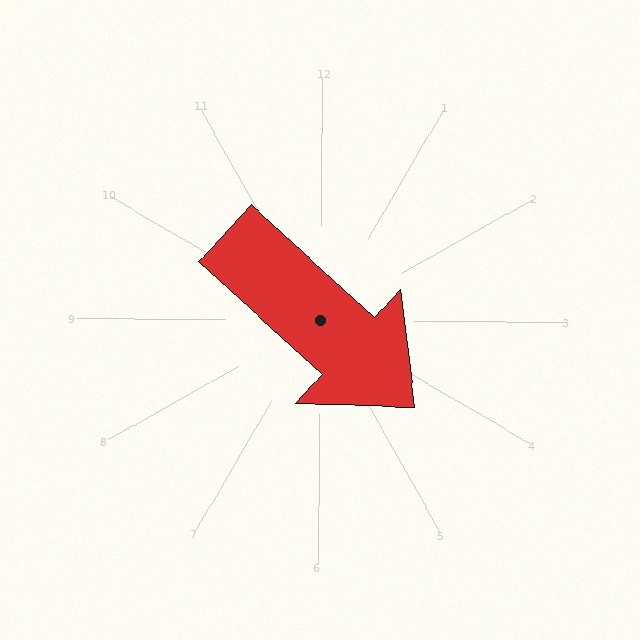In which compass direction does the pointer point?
Southeast.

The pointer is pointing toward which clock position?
Roughly 4 o'clock.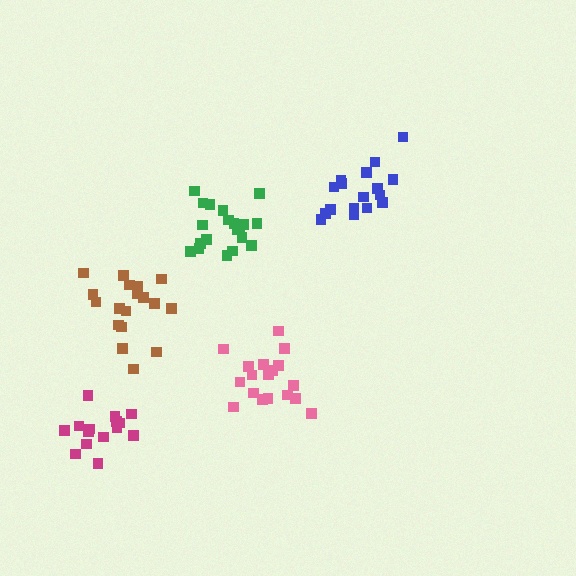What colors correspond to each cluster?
The clusters are colored: green, magenta, brown, blue, pink.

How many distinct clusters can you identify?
There are 5 distinct clusters.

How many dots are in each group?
Group 1: 20 dots, Group 2: 15 dots, Group 3: 18 dots, Group 4: 17 dots, Group 5: 19 dots (89 total).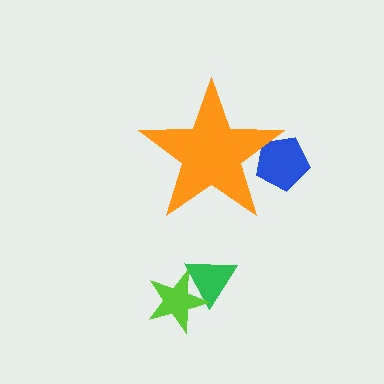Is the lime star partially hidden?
No, the lime star is fully visible.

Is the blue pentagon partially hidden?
Yes, the blue pentagon is partially hidden behind the orange star.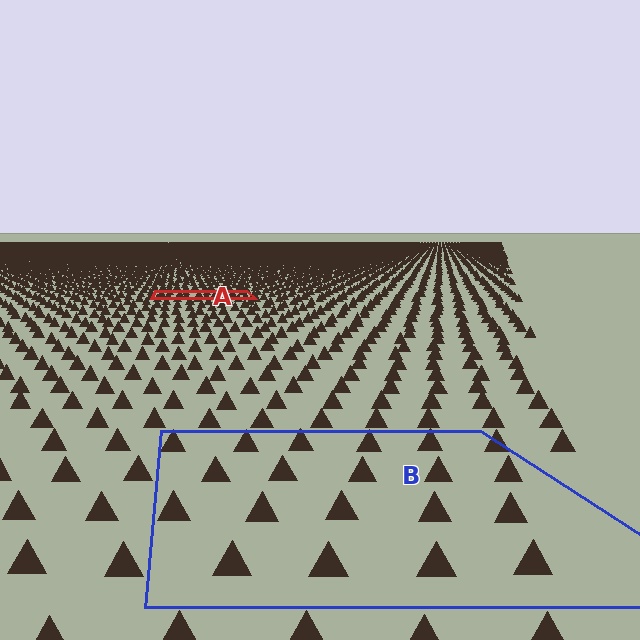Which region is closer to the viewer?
Region B is closer. The texture elements there are larger and more spread out.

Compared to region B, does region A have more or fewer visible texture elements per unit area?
Region A has more texture elements per unit area — they are packed more densely because it is farther away.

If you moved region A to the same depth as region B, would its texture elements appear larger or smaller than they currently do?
They would appear larger. At a closer depth, the same texture elements are projected at a bigger on-screen size.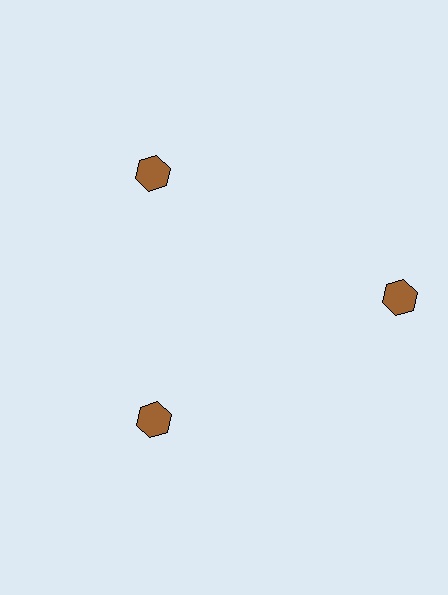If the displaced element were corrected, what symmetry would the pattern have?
It would have 3-fold rotational symmetry — the pattern would map onto itself every 120 degrees.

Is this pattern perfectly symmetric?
No. The 3 brown hexagons are arranged in a ring, but one element near the 3 o'clock position is pushed outward from the center, breaking the 3-fold rotational symmetry.